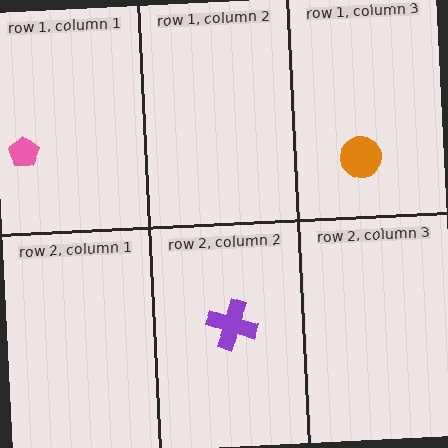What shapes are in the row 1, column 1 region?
The pink pentagon.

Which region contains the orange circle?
The row 1, column 3 region.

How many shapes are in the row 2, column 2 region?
1.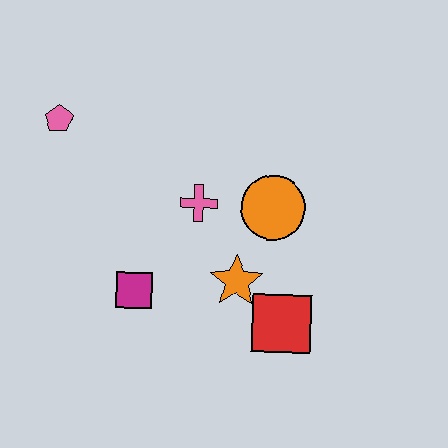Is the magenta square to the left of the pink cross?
Yes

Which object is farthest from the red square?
The pink pentagon is farthest from the red square.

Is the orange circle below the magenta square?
No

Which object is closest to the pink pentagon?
The pink cross is closest to the pink pentagon.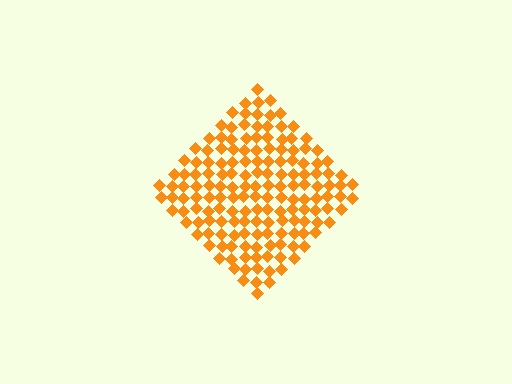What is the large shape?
The large shape is a diamond.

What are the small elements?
The small elements are diamonds.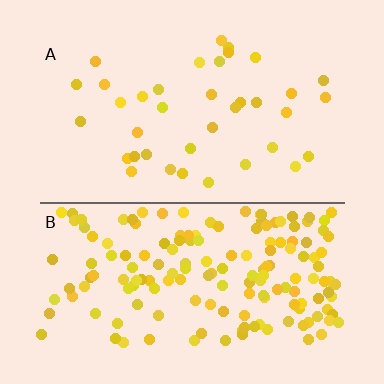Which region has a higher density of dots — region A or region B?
B (the bottom).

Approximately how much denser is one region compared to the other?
Approximately 4.4× — region B over region A.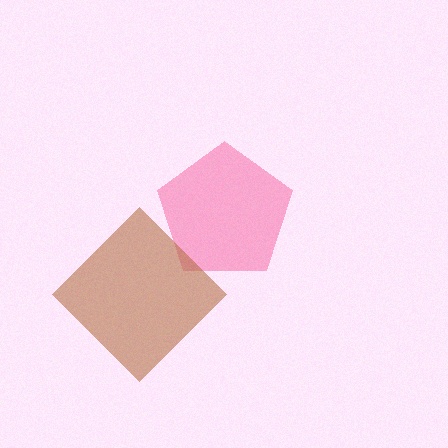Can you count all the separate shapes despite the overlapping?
Yes, there are 2 separate shapes.